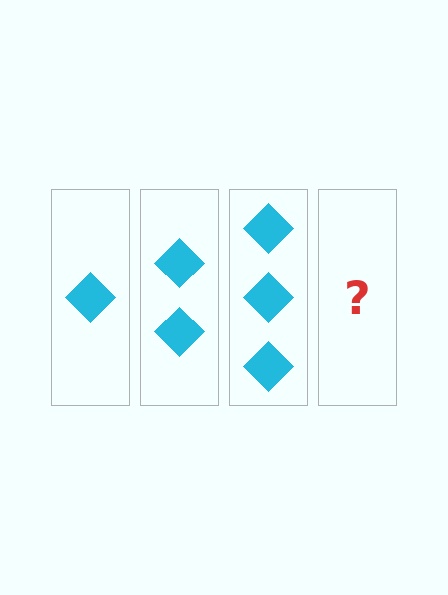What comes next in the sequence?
The next element should be 4 diamonds.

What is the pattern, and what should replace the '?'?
The pattern is that each step adds one more diamond. The '?' should be 4 diamonds.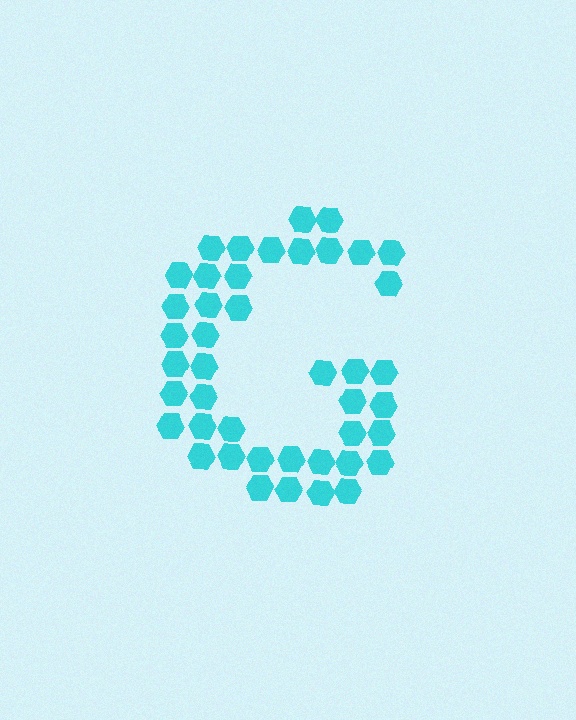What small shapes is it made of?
It is made of small hexagons.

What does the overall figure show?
The overall figure shows the letter G.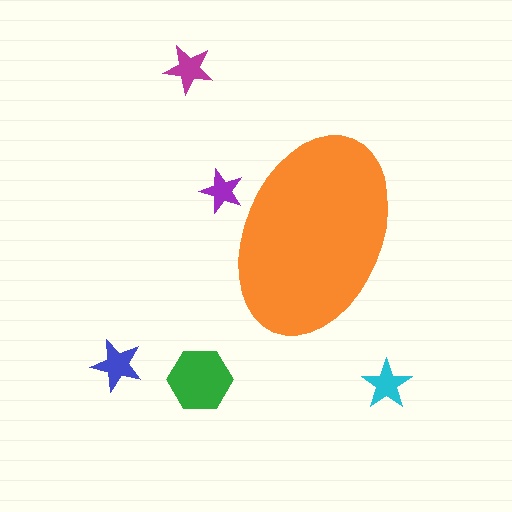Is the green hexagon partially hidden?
No, the green hexagon is fully visible.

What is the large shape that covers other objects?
An orange ellipse.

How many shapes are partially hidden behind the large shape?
1 shape is partially hidden.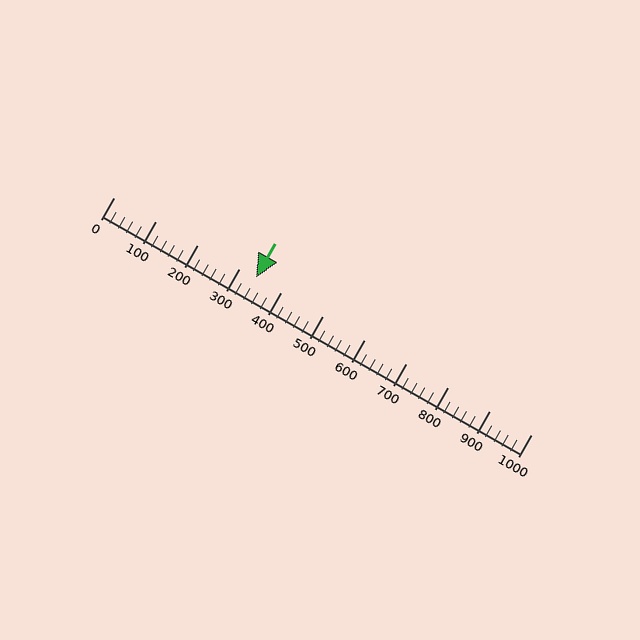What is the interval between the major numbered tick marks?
The major tick marks are spaced 100 units apart.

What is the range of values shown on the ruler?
The ruler shows values from 0 to 1000.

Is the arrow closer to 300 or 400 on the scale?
The arrow is closer to 300.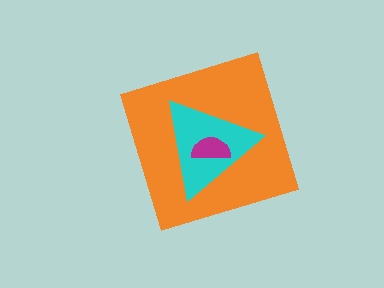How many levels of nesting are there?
3.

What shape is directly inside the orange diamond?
The cyan triangle.